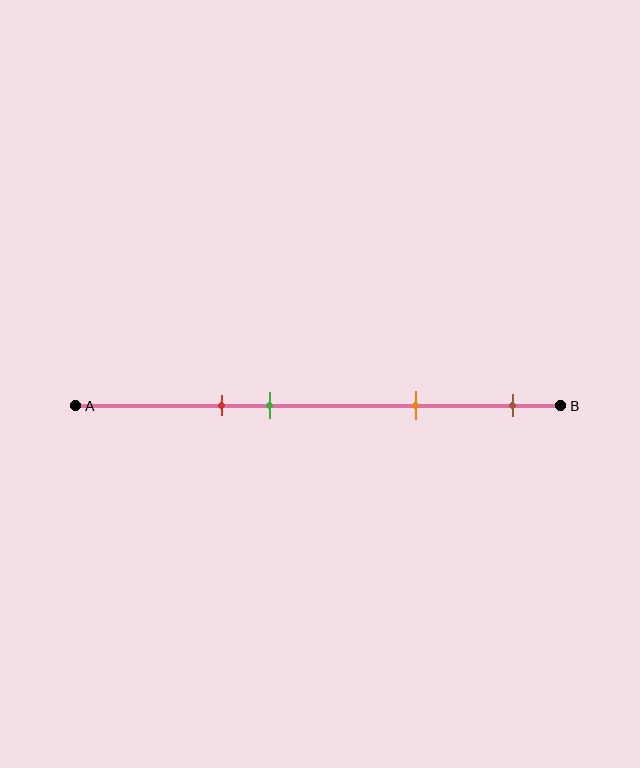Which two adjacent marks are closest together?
The red and green marks are the closest adjacent pair.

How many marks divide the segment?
There are 4 marks dividing the segment.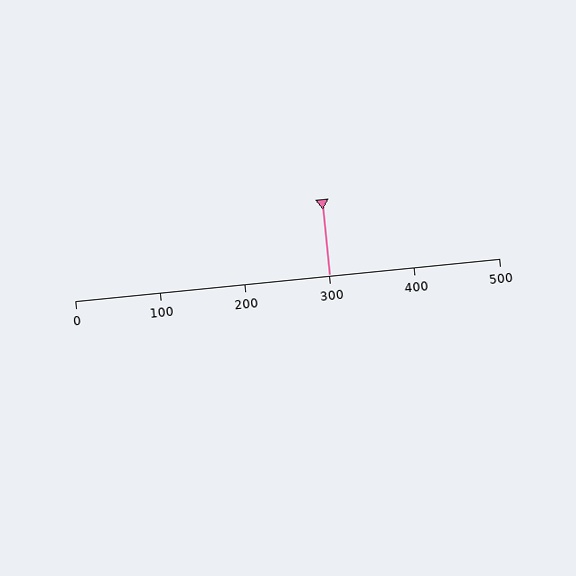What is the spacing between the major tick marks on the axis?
The major ticks are spaced 100 apart.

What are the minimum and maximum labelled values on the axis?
The axis runs from 0 to 500.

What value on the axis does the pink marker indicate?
The marker indicates approximately 300.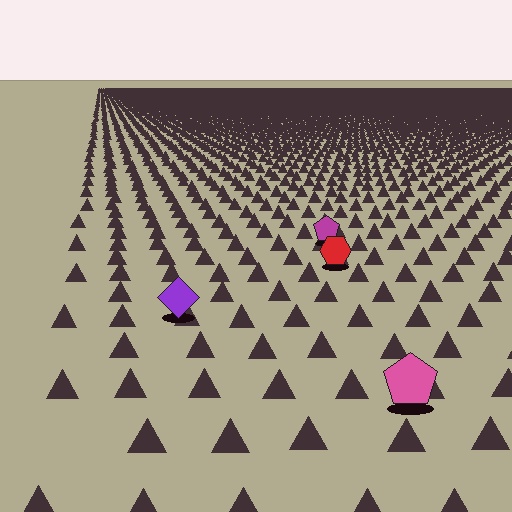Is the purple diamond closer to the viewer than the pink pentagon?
No. The pink pentagon is closer — you can tell from the texture gradient: the ground texture is coarser near it.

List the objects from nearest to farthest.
From nearest to farthest: the pink pentagon, the purple diamond, the red hexagon, the magenta pentagon.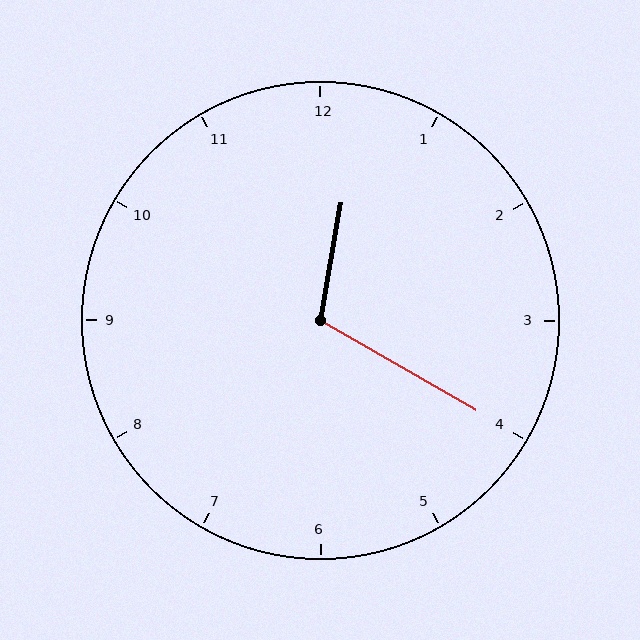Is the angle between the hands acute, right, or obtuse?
It is obtuse.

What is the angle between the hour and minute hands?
Approximately 110 degrees.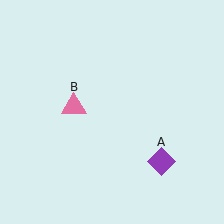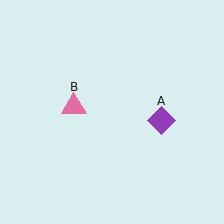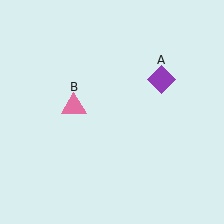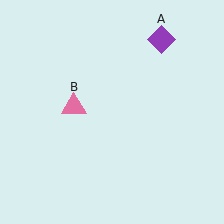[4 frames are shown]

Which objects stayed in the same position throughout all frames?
Pink triangle (object B) remained stationary.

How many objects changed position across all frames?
1 object changed position: purple diamond (object A).